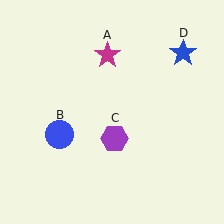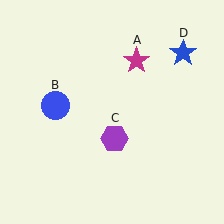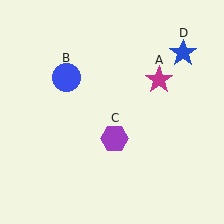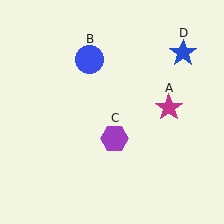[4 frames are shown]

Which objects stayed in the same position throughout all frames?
Purple hexagon (object C) and blue star (object D) remained stationary.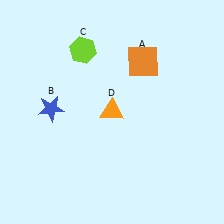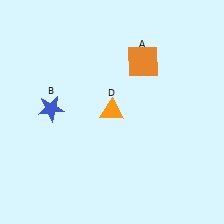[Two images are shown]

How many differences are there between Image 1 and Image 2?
There is 1 difference between the two images.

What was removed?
The lime hexagon (C) was removed in Image 2.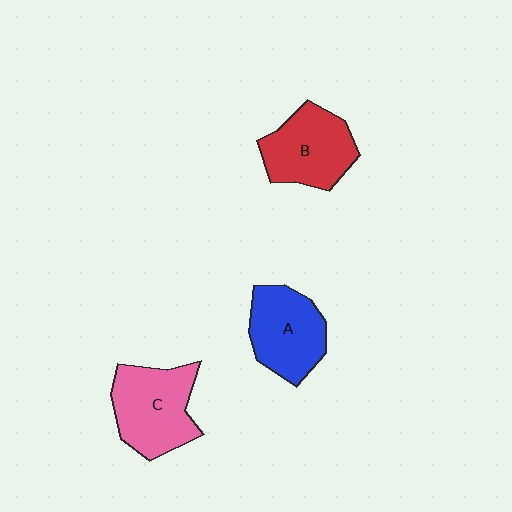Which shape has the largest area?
Shape C (pink).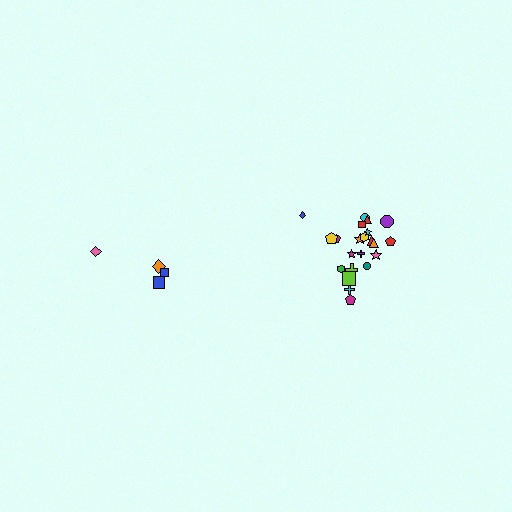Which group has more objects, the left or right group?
The right group.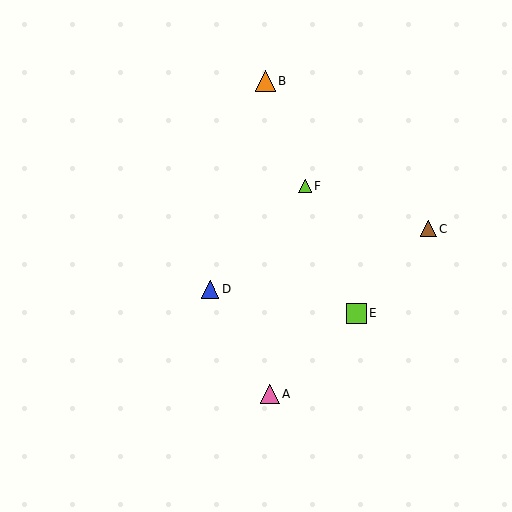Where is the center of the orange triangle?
The center of the orange triangle is at (265, 81).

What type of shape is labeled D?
Shape D is a blue triangle.